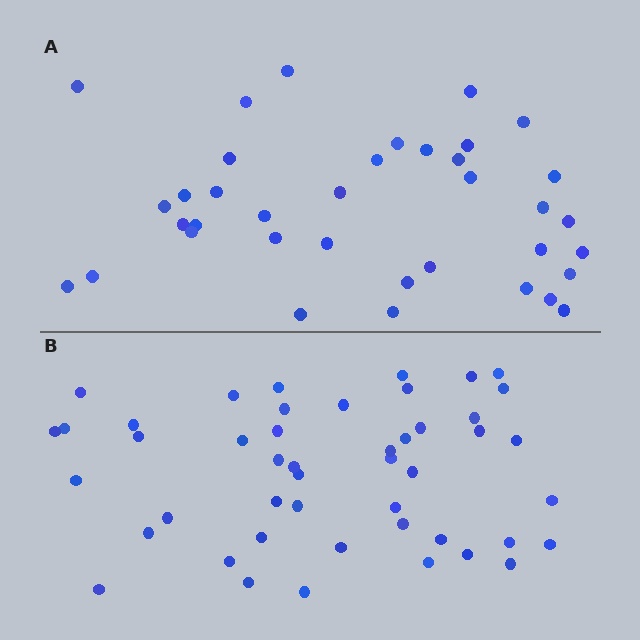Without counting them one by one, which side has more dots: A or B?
Region B (the bottom region) has more dots.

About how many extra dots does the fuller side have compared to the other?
Region B has roughly 10 or so more dots than region A.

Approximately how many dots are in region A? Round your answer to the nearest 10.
About 40 dots. (The exact count is 37, which rounds to 40.)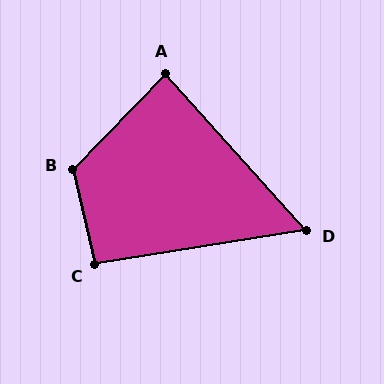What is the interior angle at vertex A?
Approximately 86 degrees (approximately right).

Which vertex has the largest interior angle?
B, at approximately 123 degrees.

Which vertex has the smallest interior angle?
D, at approximately 57 degrees.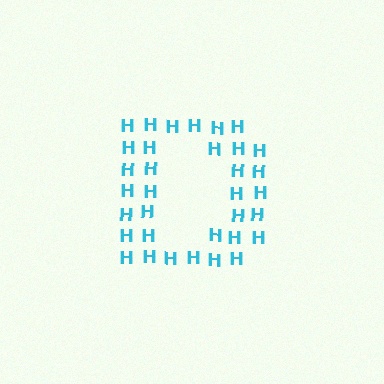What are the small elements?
The small elements are letter H's.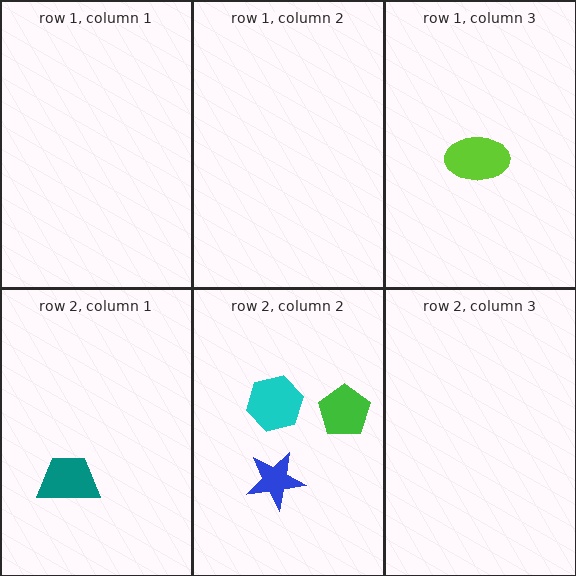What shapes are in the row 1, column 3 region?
The lime ellipse.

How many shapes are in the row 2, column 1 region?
1.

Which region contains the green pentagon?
The row 2, column 2 region.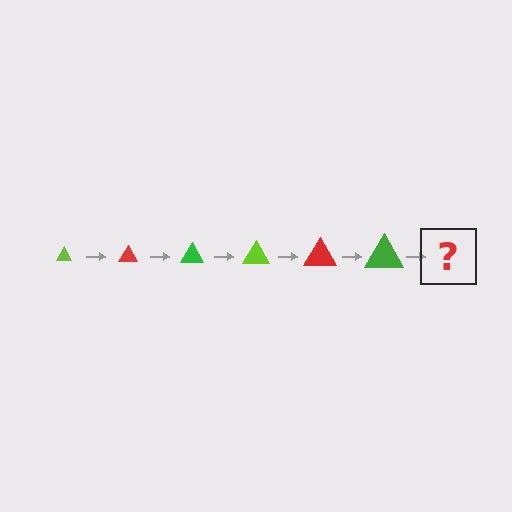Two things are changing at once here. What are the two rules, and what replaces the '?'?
The two rules are that the triangle grows larger each step and the color cycles through lime, red, and green. The '?' should be a lime triangle, larger than the previous one.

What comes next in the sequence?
The next element should be a lime triangle, larger than the previous one.